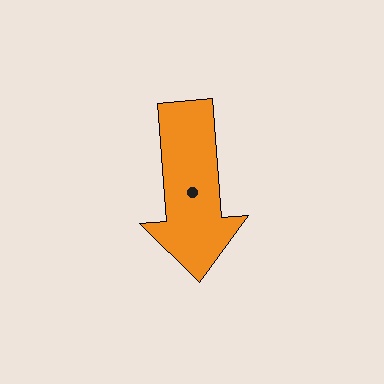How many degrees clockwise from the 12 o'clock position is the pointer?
Approximately 176 degrees.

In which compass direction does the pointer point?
South.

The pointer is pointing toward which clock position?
Roughly 6 o'clock.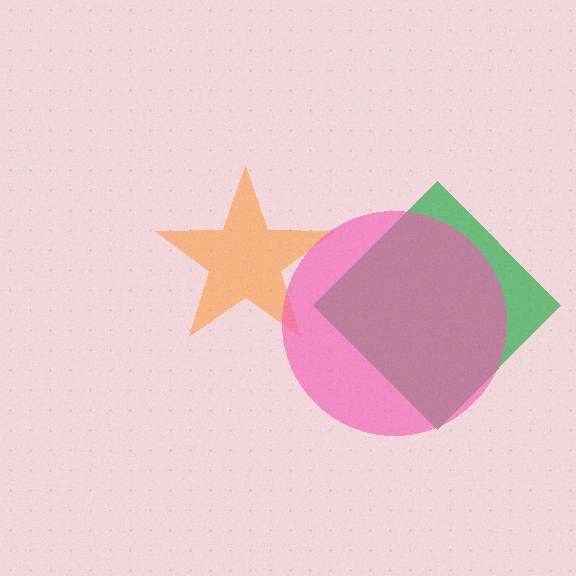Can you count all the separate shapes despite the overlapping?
Yes, there are 3 separate shapes.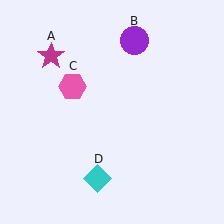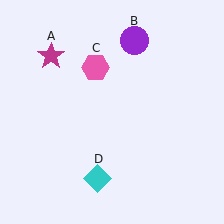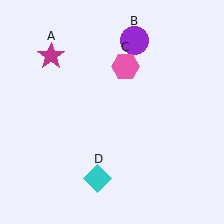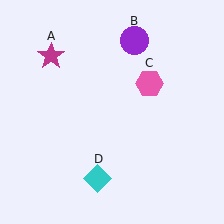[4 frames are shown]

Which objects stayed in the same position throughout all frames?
Magenta star (object A) and purple circle (object B) and cyan diamond (object D) remained stationary.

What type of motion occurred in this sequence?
The pink hexagon (object C) rotated clockwise around the center of the scene.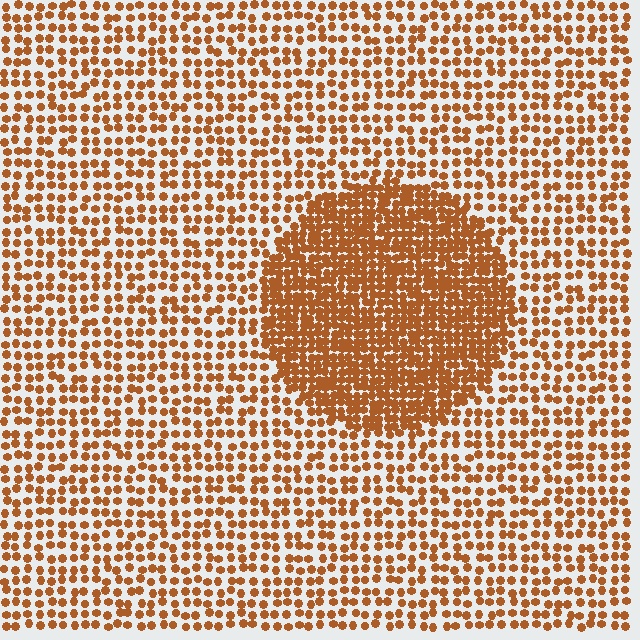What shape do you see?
I see a circle.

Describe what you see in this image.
The image contains small brown elements arranged at two different densities. A circle-shaped region is visible where the elements are more densely packed than the surrounding area.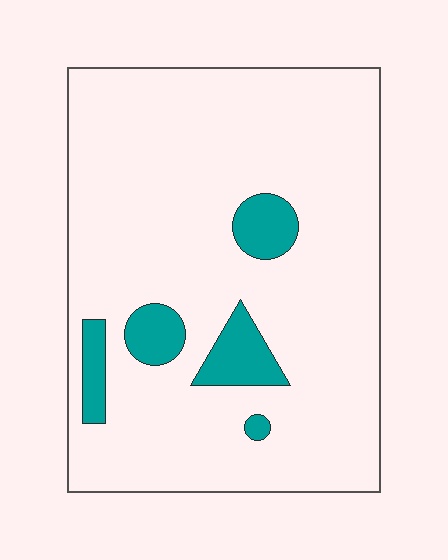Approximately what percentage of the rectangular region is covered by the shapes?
Approximately 10%.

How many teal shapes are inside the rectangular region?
5.